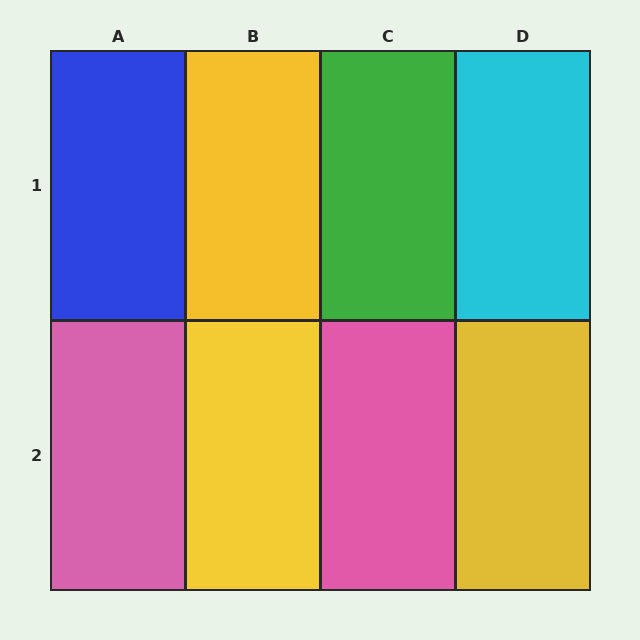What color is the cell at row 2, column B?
Yellow.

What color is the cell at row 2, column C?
Pink.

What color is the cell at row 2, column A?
Pink.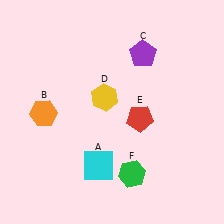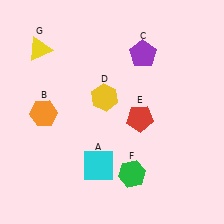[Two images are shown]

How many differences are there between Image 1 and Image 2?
There is 1 difference between the two images.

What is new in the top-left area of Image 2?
A yellow triangle (G) was added in the top-left area of Image 2.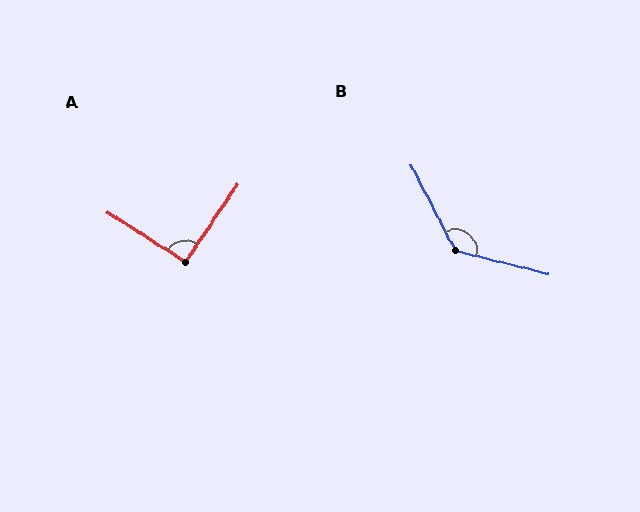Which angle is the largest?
B, at approximately 131 degrees.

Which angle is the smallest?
A, at approximately 92 degrees.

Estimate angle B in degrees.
Approximately 131 degrees.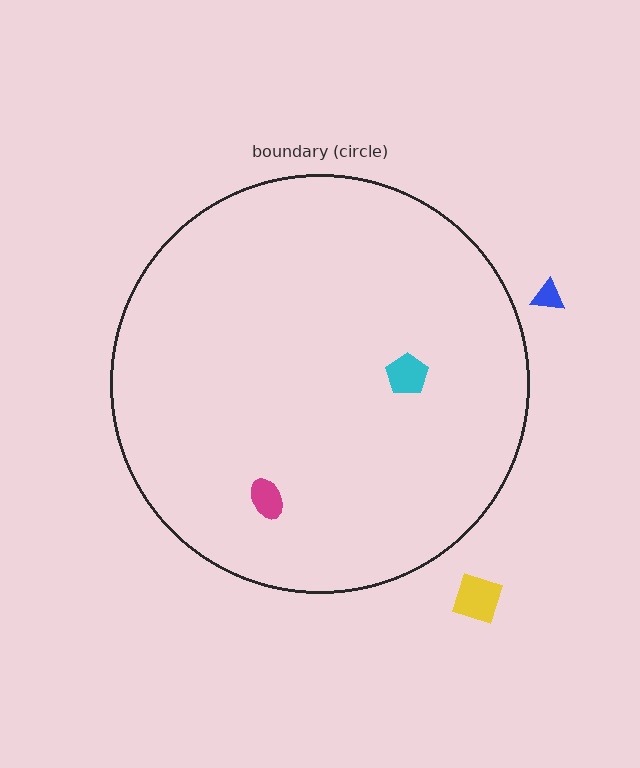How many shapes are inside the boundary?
2 inside, 2 outside.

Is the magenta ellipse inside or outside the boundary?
Inside.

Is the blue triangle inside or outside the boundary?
Outside.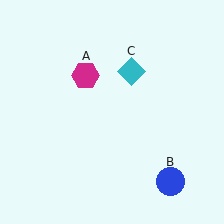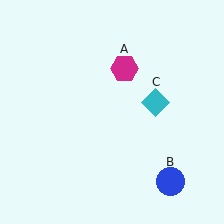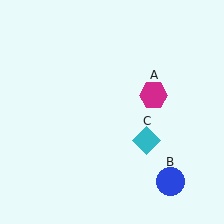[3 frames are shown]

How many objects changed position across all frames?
2 objects changed position: magenta hexagon (object A), cyan diamond (object C).